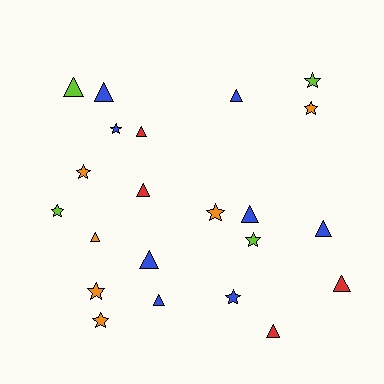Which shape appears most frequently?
Triangle, with 12 objects.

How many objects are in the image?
There are 22 objects.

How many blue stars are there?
There are 2 blue stars.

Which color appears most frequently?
Blue, with 8 objects.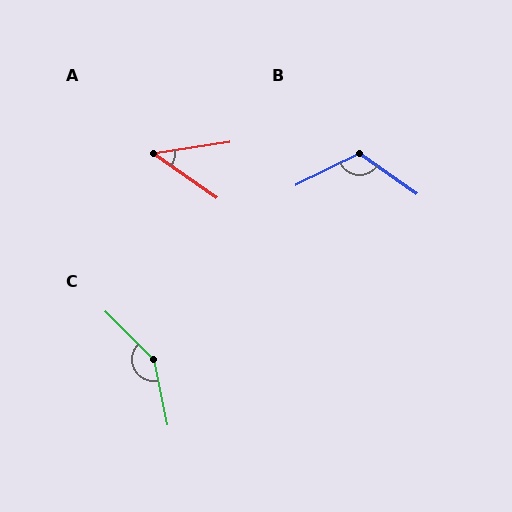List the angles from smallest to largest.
A (43°), B (119°), C (147°).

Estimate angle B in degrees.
Approximately 119 degrees.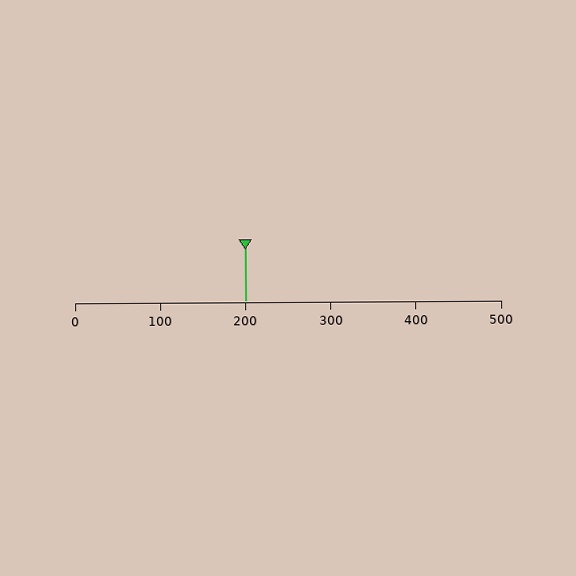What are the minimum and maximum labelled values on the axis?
The axis runs from 0 to 500.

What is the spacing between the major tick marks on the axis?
The major ticks are spaced 100 apart.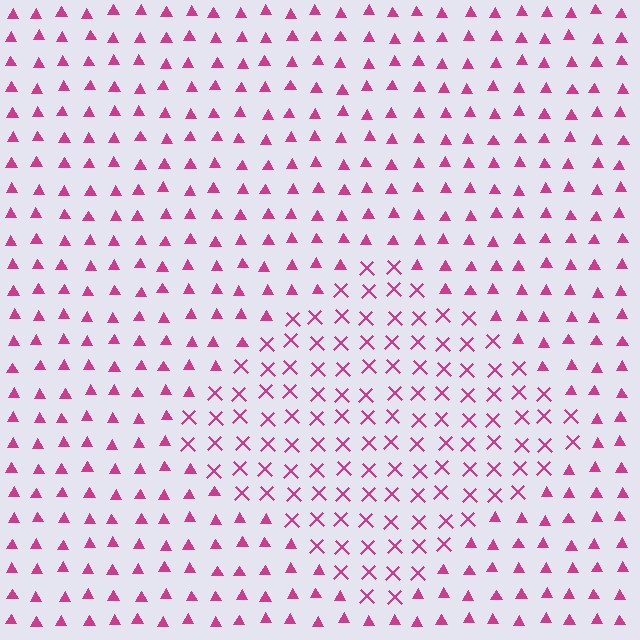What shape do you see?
I see a diamond.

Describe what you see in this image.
The image is filled with small magenta elements arranged in a uniform grid. A diamond-shaped region contains X marks, while the surrounding area contains triangles. The boundary is defined purely by the change in element shape.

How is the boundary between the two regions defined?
The boundary is defined by a change in element shape: X marks inside vs. triangles outside. All elements share the same color and spacing.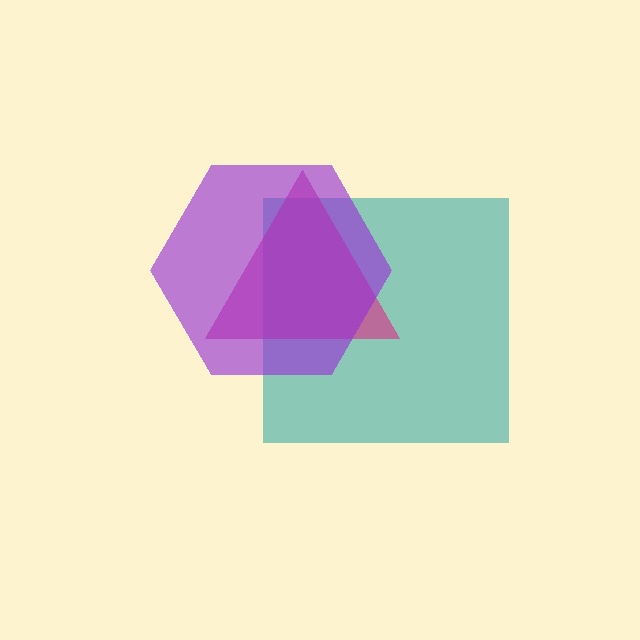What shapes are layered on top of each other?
The layered shapes are: a teal square, a magenta triangle, a purple hexagon.